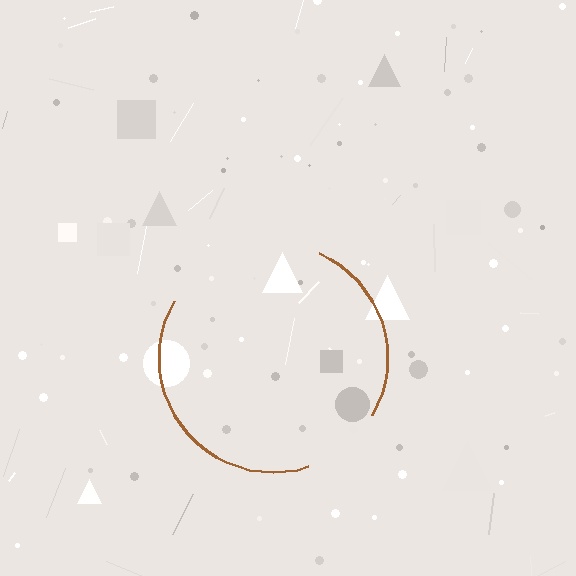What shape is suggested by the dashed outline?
The dashed outline suggests a circle.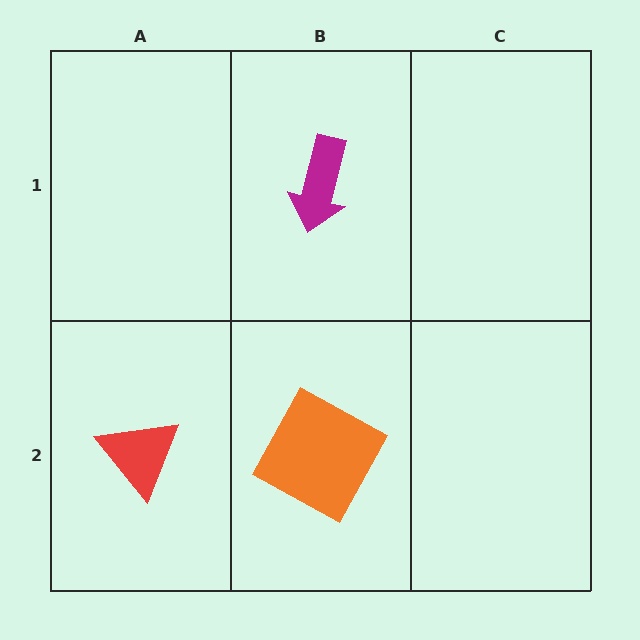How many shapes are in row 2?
2 shapes.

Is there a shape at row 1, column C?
No, that cell is empty.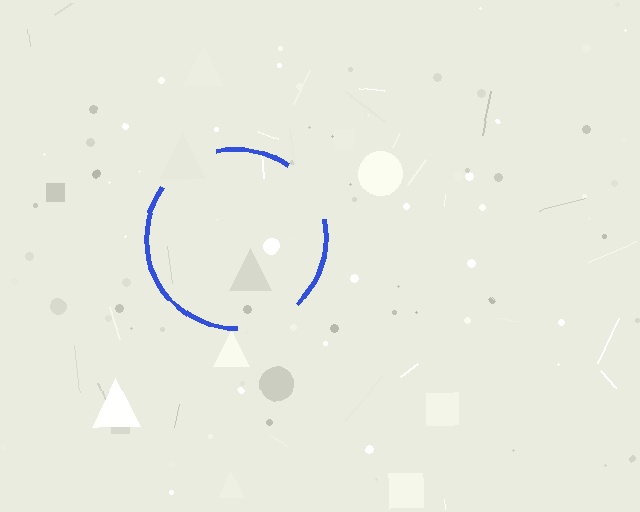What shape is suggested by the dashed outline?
The dashed outline suggests a circle.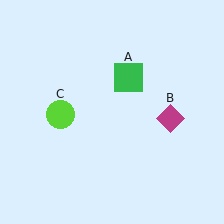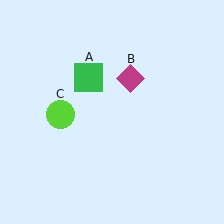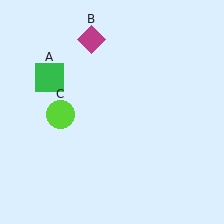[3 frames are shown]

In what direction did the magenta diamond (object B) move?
The magenta diamond (object B) moved up and to the left.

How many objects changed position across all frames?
2 objects changed position: green square (object A), magenta diamond (object B).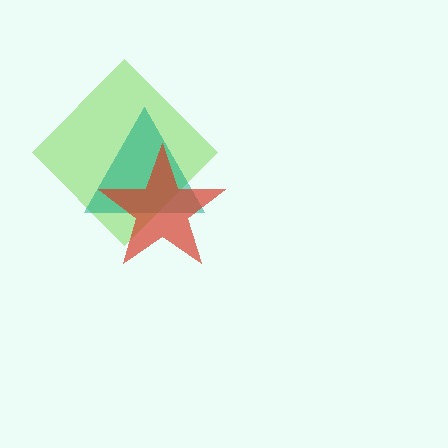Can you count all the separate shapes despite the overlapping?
Yes, there are 3 separate shapes.